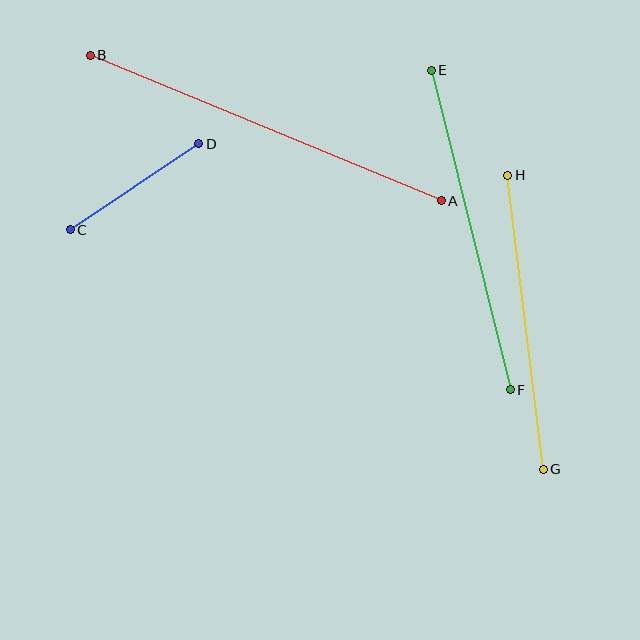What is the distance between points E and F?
The distance is approximately 329 pixels.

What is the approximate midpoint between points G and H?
The midpoint is at approximately (526, 322) pixels.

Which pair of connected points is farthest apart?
Points A and B are farthest apart.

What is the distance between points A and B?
The distance is approximately 380 pixels.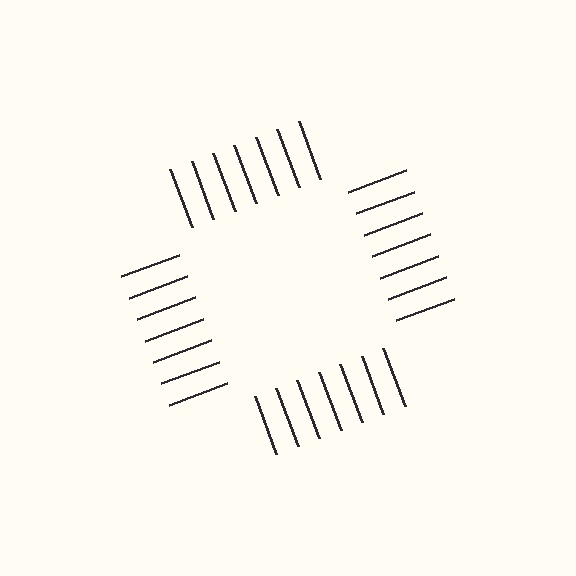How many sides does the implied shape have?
4 sides — the line-ends trace a square.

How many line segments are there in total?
28 — 7 along each of the 4 edges.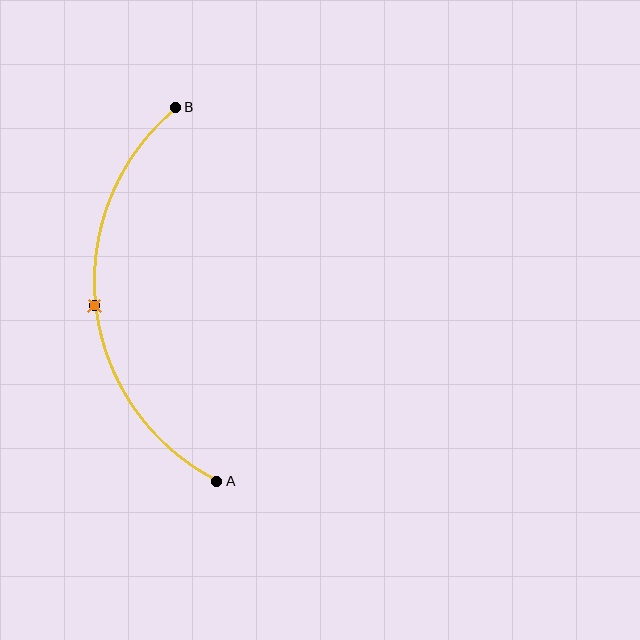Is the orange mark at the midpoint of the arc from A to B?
Yes. The orange mark lies on the arc at equal arc-length from both A and B — it is the arc midpoint.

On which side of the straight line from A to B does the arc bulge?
The arc bulges to the left of the straight line connecting A and B.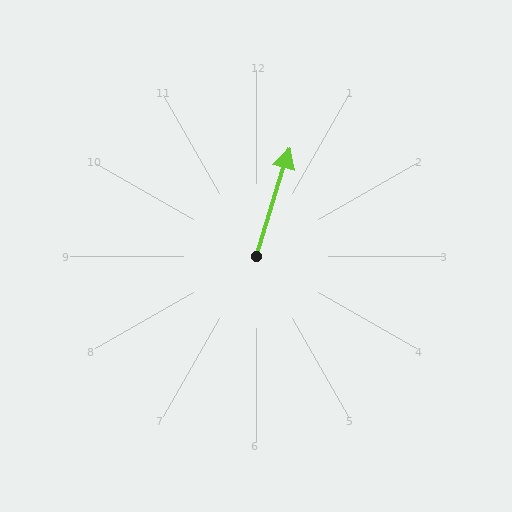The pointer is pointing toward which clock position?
Roughly 1 o'clock.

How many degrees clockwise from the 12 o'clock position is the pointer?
Approximately 17 degrees.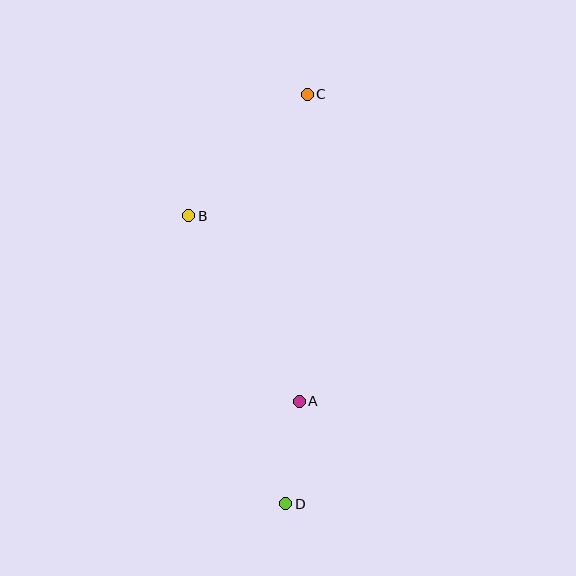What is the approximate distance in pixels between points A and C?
The distance between A and C is approximately 307 pixels.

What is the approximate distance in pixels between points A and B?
The distance between A and B is approximately 216 pixels.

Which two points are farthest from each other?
Points C and D are farthest from each other.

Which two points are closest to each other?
Points A and D are closest to each other.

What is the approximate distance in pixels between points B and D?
The distance between B and D is approximately 304 pixels.